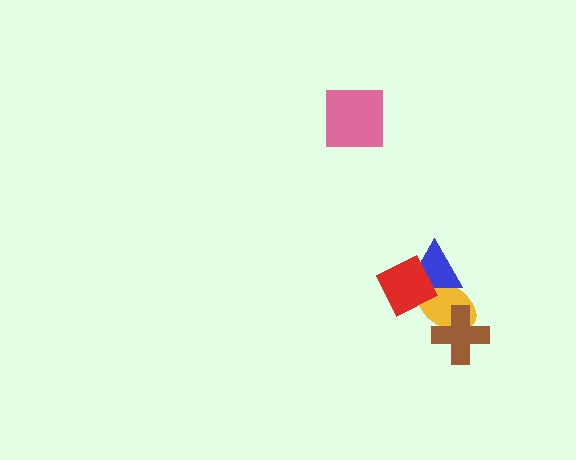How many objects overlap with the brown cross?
1 object overlaps with the brown cross.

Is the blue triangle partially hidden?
Yes, it is partially covered by another shape.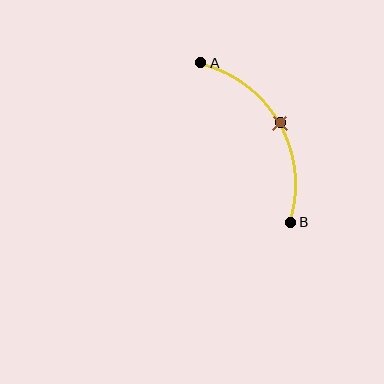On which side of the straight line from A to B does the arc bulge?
The arc bulges to the right of the straight line connecting A and B.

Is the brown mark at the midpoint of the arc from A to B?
Yes. The brown mark lies on the arc at equal arc-length from both A and B — it is the arc midpoint.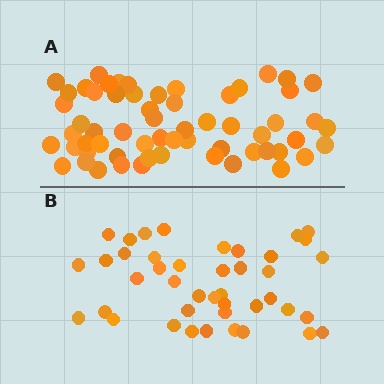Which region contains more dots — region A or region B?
Region A (the top region) has more dots.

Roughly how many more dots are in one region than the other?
Region A has approximately 20 more dots than region B.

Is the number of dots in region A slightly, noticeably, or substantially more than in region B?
Region A has noticeably more, but not dramatically so. The ratio is roughly 1.4 to 1.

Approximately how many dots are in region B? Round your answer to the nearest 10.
About 40 dots. (The exact count is 42, which rounds to 40.)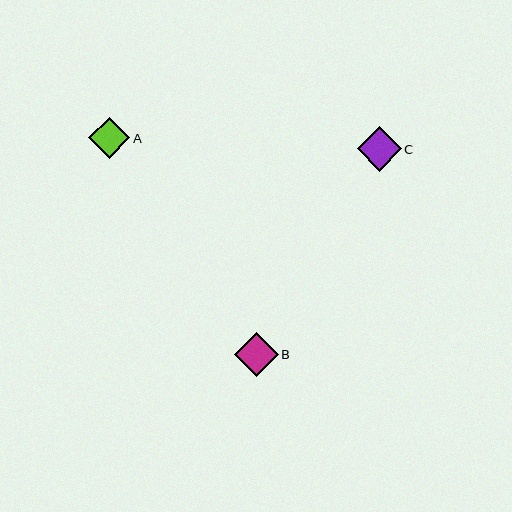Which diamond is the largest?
Diamond C is the largest with a size of approximately 44 pixels.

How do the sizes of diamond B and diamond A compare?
Diamond B and diamond A are approximately the same size.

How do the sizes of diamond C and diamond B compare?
Diamond C and diamond B are approximately the same size.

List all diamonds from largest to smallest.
From largest to smallest: C, B, A.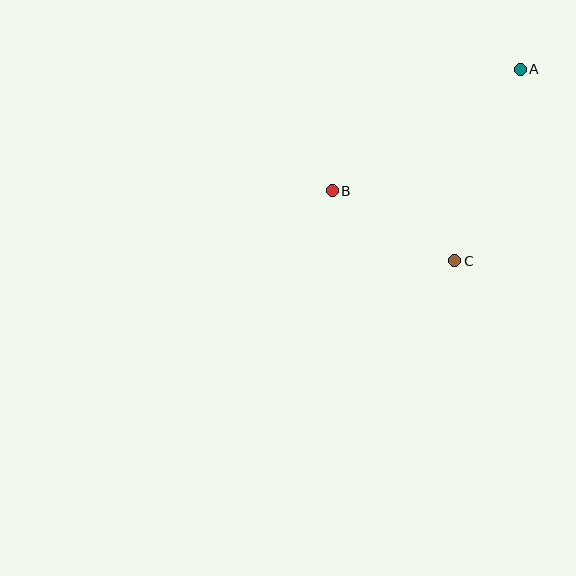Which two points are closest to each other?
Points B and C are closest to each other.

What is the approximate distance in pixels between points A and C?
The distance between A and C is approximately 202 pixels.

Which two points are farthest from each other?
Points A and B are farthest from each other.